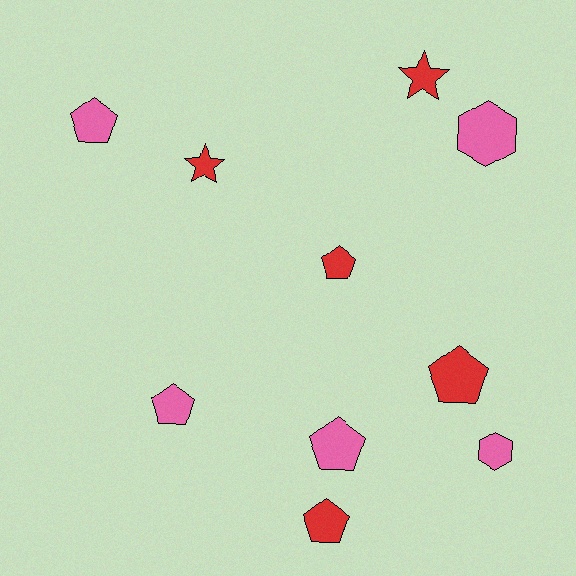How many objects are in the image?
There are 10 objects.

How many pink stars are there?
There are no pink stars.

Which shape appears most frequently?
Pentagon, with 6 objects.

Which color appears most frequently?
Pink, with 5 objects.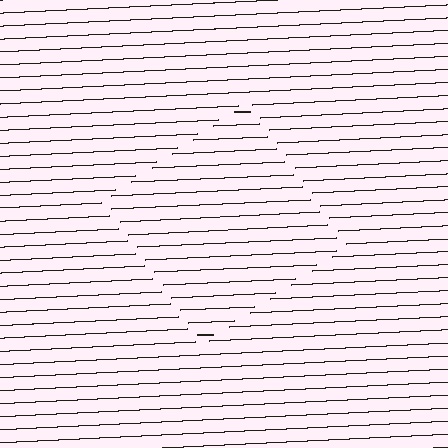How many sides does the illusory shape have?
4 sides — the line-ends trace a square.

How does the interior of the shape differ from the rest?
The interior of the shape contains the same grating, shifted by half a period — the contour is defined by the phase discontinuity where line-ends from the inner and outer gratings abut.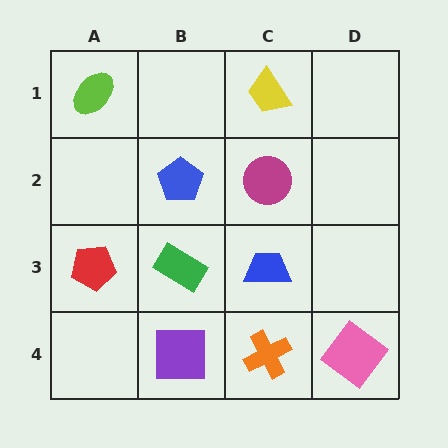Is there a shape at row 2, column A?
No, that cell is empty.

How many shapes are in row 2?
2 shapes.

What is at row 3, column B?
A green rectangle.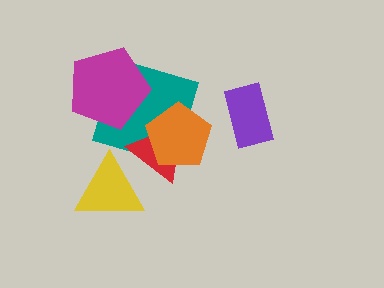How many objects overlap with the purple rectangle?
0 objects overlap with the purple rectangle.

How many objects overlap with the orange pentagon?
2 objects overlap with the orange pentagon.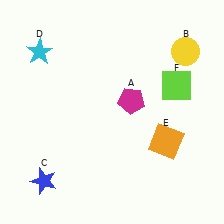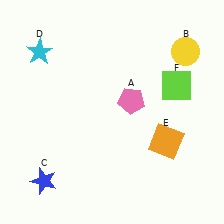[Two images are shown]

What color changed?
The pentagon (A) changed from magenta in Image 1 to pink in Image 2.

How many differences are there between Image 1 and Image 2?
There is 1 difference between the two images.